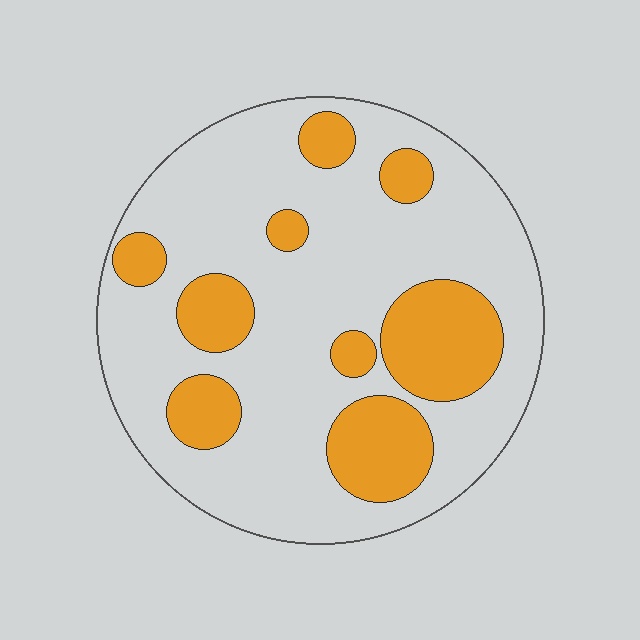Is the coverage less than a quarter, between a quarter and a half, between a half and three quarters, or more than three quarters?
Between a quarter and a half.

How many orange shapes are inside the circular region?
9.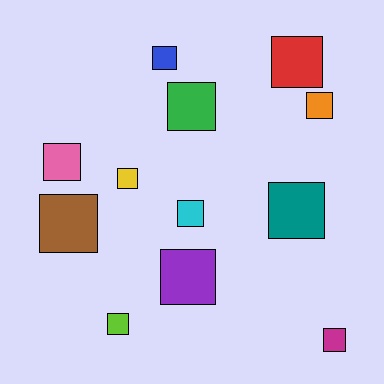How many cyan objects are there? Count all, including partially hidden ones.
There is 1 cyan object.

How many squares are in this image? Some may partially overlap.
There are 12 squares.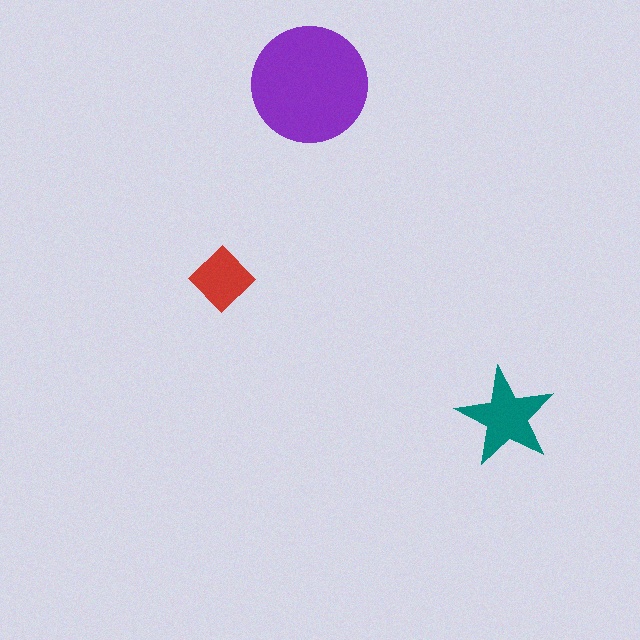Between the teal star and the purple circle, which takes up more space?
The purple circle.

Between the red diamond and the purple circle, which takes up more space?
The purple circle.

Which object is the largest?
The purple circle.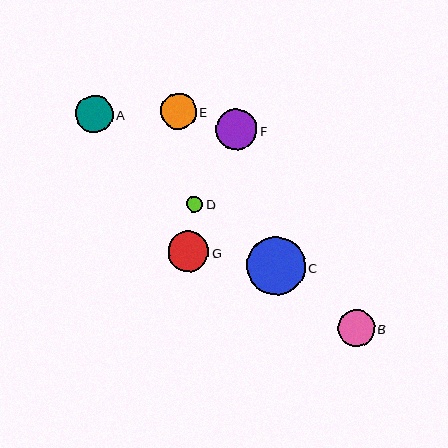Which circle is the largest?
Circle C is the largest with a size of approximately 58 pixels.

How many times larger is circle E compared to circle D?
Circle E is approximately 2.3 times the size of circle D.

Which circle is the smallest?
Circle D is the smallest with a size of approximately 16 pixels.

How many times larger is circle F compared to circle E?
Circle F is approximately 1.2 times the size of circle E.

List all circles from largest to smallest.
From largest to smallest: C, F, G, A, B, E, D.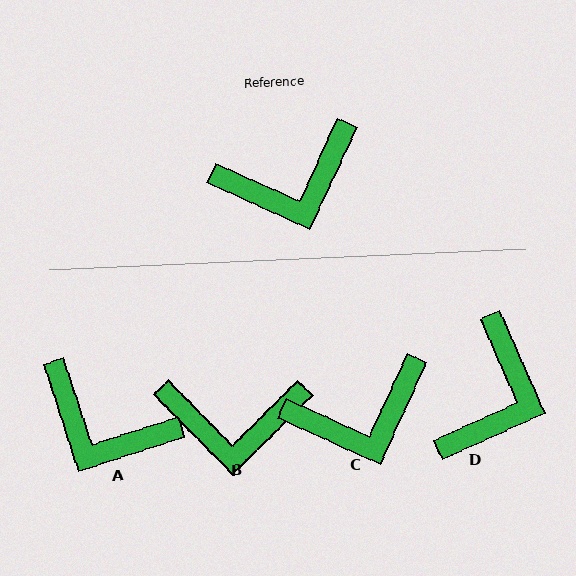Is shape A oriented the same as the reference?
No, it is off by about 48 degrees.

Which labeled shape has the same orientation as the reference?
C.